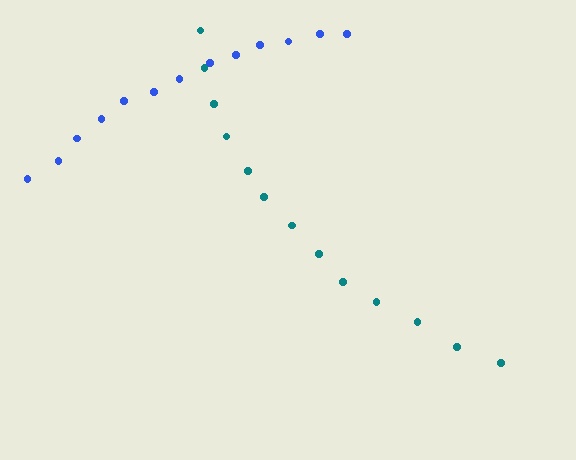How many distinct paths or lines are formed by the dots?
There are 2 distinct paths.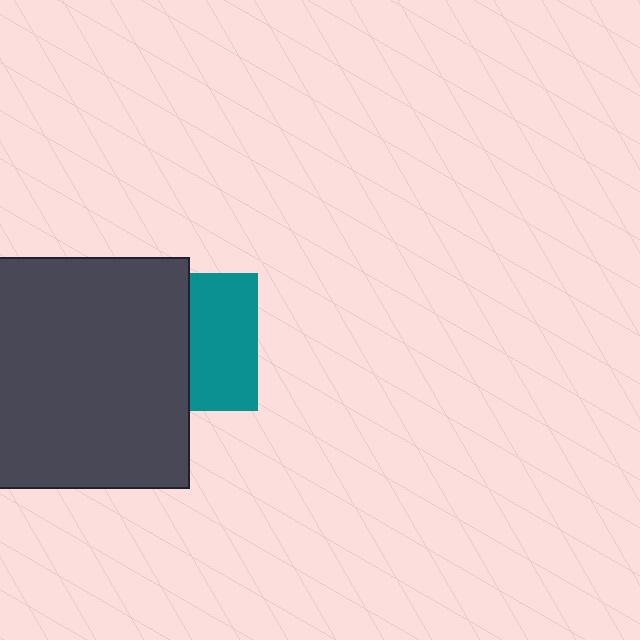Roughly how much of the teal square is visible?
About half of it is visible (roughly 50%).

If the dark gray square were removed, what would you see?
You would see the complete teal square.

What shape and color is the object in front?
The object in front is a dark gray square.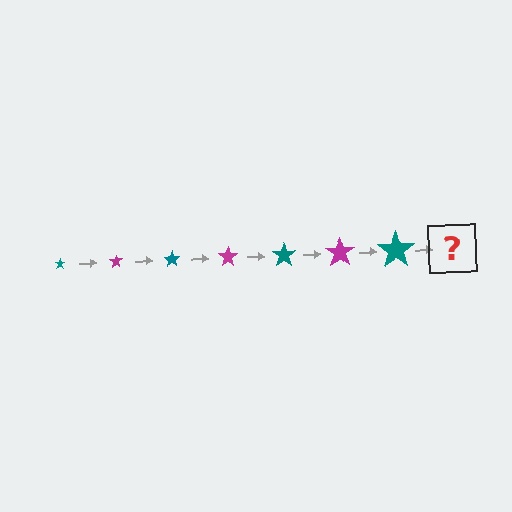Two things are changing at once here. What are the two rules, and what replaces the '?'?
The two rules are that the star grows larger each step and the color cycles through teal and magenta. The '?' should be a magenta star, larger than the previous one.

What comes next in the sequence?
The next element should be a magenta star, larger than the previous one.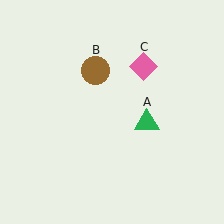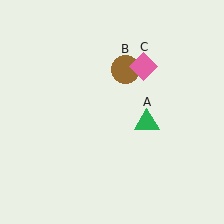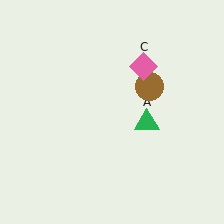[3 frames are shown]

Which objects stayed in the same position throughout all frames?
Green triangle (object A) and pink diamond (object C) remained stationary.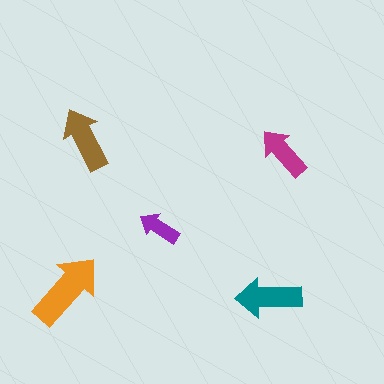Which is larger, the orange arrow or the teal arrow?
The orange one.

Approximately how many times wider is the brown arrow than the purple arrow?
About 1.5 times wider.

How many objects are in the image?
There are 5 objects in the image.